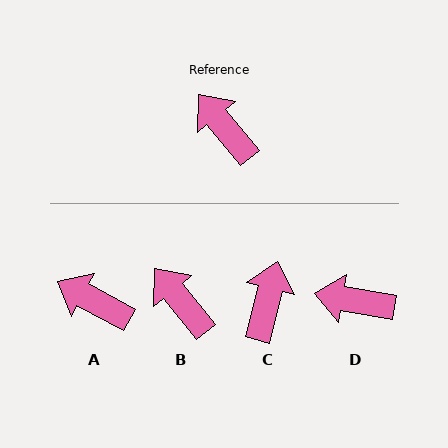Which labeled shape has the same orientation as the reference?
B.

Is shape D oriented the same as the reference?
No, it is off by about 41 degrees.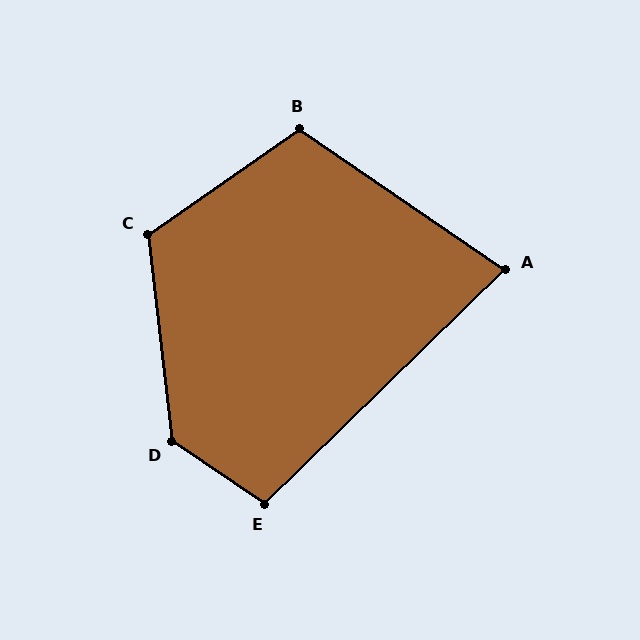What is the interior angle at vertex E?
Approximately 102 degrees (obtuse).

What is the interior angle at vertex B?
Approximately 111 degrees (obtuse).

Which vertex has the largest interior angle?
D, at approximately 130 degrees.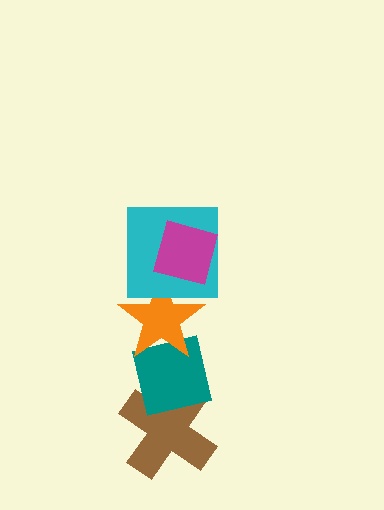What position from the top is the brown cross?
The brown cross is 5th from the top.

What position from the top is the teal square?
The teal square is 4th from the top.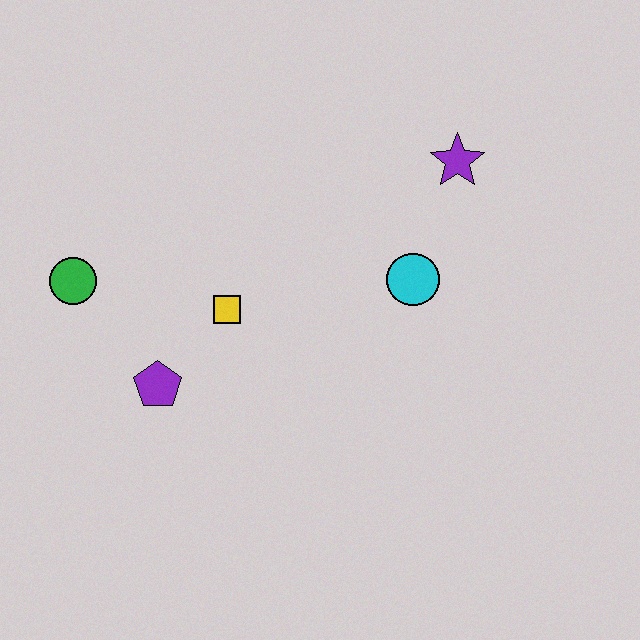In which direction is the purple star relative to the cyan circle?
The purple star is above the cyan circle.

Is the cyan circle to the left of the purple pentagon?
No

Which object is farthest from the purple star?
The green circle is farthest from the purple star.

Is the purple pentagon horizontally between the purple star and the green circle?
Yes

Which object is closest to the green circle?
The purple pentagon is closest to the green circle.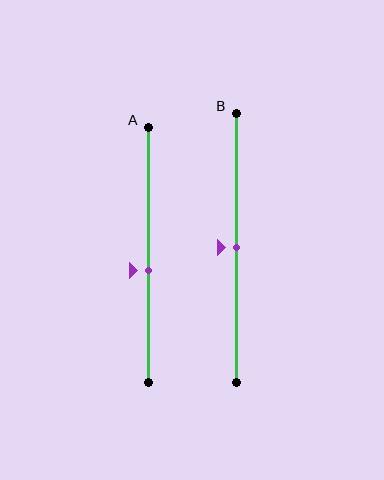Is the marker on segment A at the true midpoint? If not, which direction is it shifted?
No, the marker on segment A is shifted downward by about 6% of the segment length.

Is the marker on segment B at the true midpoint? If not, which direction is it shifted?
Yes, the marker on segment B is at the true midpoint.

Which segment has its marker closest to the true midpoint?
Segment B has its marker closest to the true midpoint.